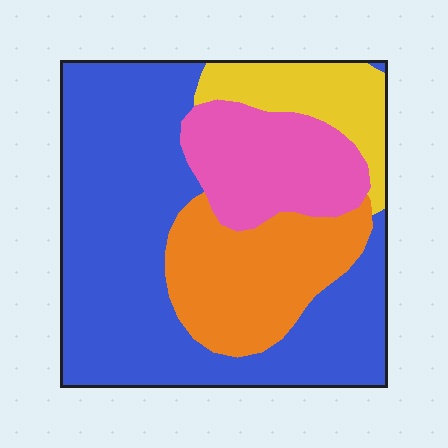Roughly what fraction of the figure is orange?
Orange covers roughly 20% of the figure.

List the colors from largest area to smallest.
From largest to smallest: blue, orange, pink, yellow.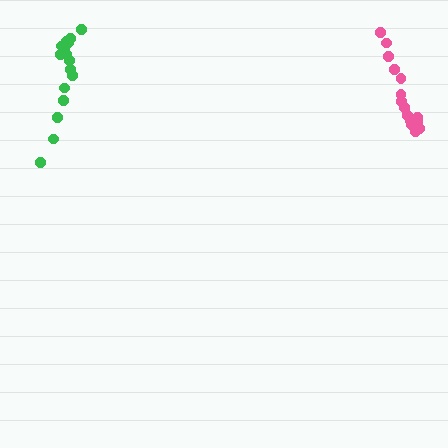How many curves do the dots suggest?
There are 2 distinct paths.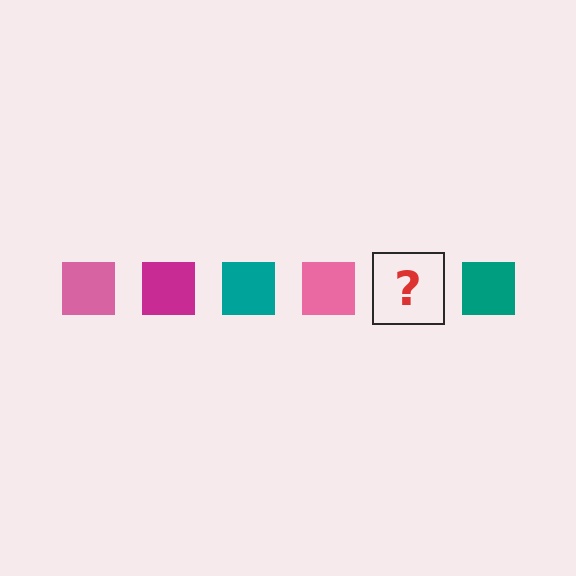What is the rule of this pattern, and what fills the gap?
The rule is that the pattern cycles through pink, magenta, teal squares. The gap should be filled with a magenta square.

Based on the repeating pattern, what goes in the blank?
The blank should be a magenta square.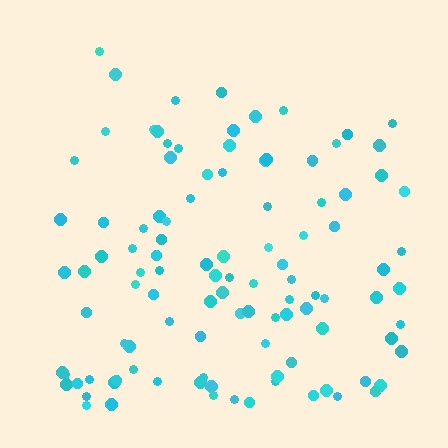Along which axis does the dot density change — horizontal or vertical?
Vertical.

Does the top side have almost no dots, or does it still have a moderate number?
Still a moderate number, just noticeably fewer than the bottom.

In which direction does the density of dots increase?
From top to bottom, with the bottom side densest.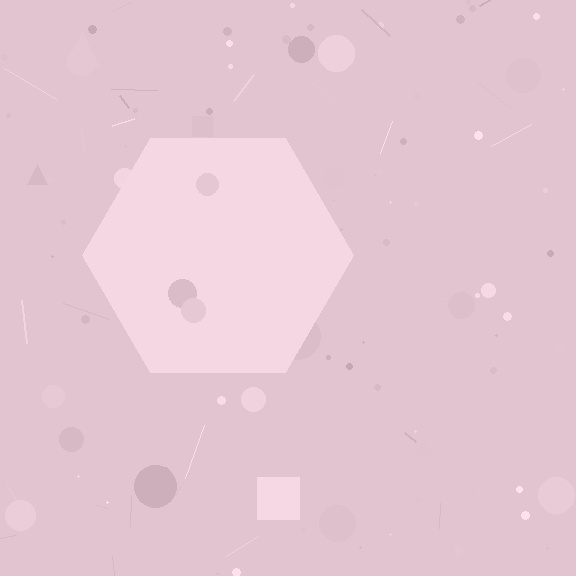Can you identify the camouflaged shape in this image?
The camouflaged shape is a hexagon.